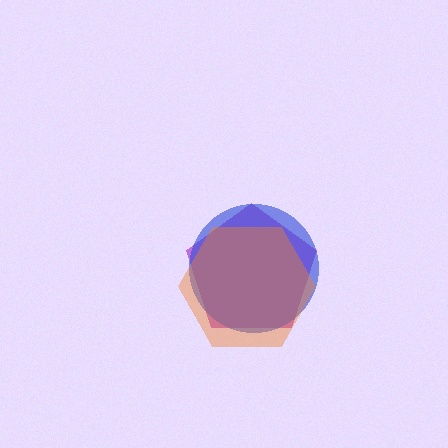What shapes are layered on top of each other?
The layered shapes are: a purple pentagon, a blue circle, an orange hexagon.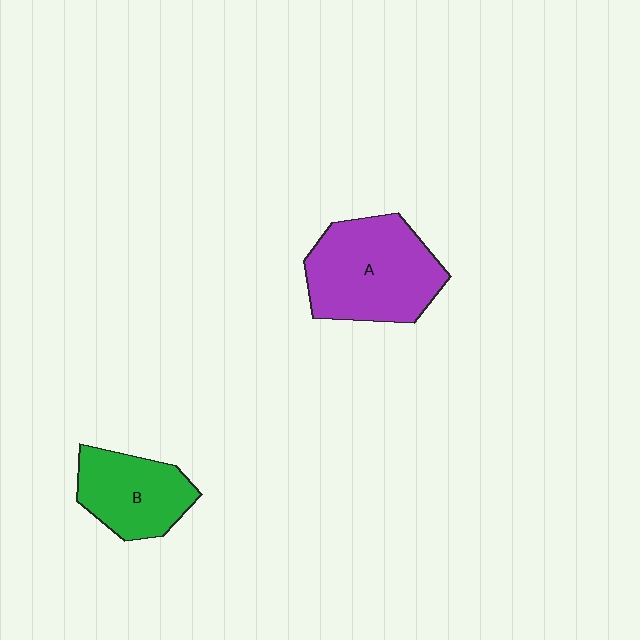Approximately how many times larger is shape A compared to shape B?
Approximately 1.5 times.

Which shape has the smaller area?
Shape B (green).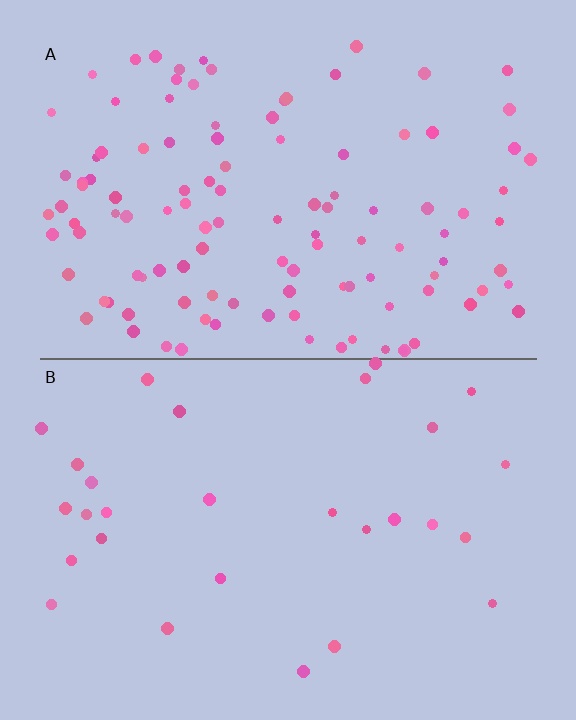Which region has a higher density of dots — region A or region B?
A (the top).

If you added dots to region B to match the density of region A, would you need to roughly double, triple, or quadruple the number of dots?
Approximately quadruple.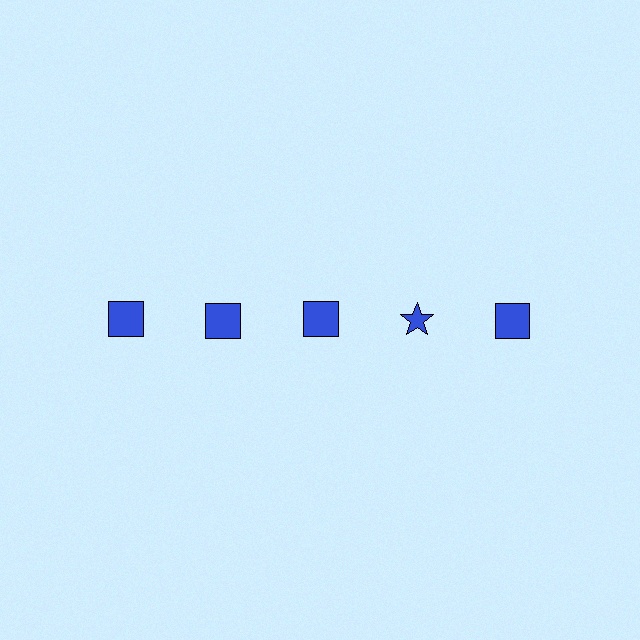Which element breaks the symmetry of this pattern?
The blue star in the top row, second from right column breaks the symmetry. All other shapes are blue squares.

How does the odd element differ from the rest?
It has a different shape: star instead of square.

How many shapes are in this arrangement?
There are 5 shapes arranged in a grid pattern.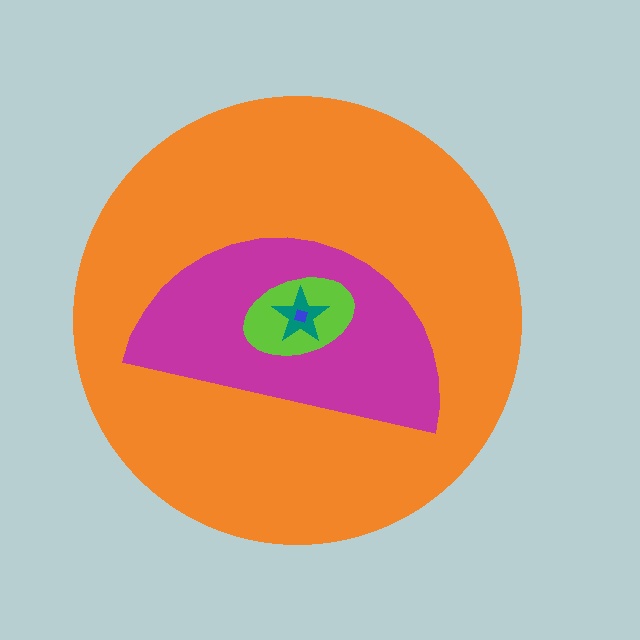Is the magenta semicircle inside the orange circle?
Yes.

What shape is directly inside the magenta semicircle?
The lime ellipse.